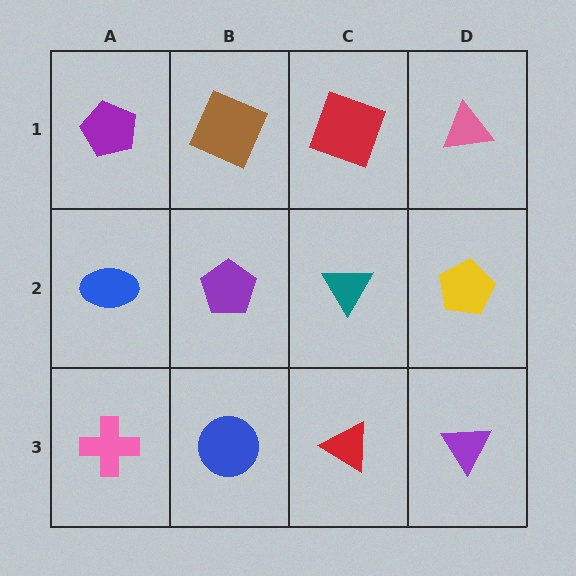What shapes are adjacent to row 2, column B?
A brown square (row 1, column B), a blue circle (row 3, column B), a blue ellipse (row 2, column A), a teal triangle (row 2, column C).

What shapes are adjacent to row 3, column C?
A teal triangle (row 2, column C), a blue circle (row 3, column B), a purple triangle (row 3, column D).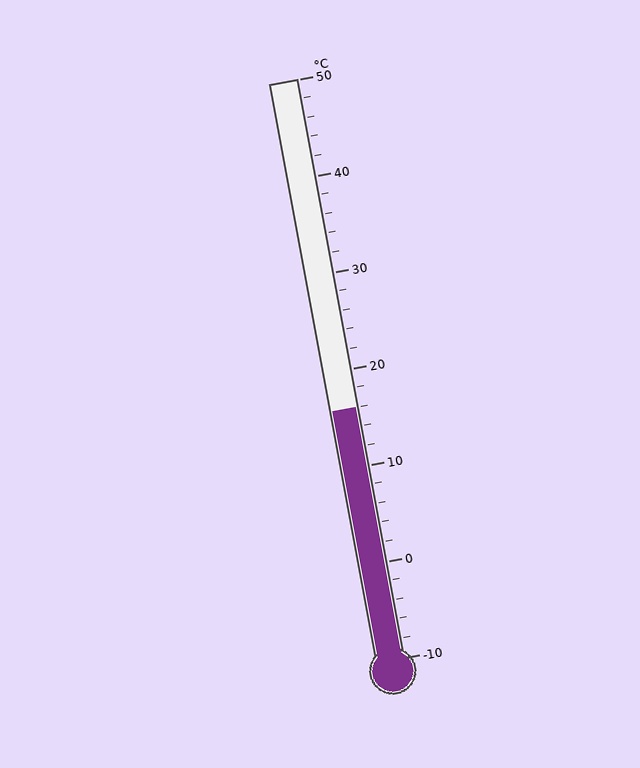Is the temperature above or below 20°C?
The temperature is below 20°C.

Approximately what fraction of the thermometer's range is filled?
The thermometer is filled to approximately 45% of its range.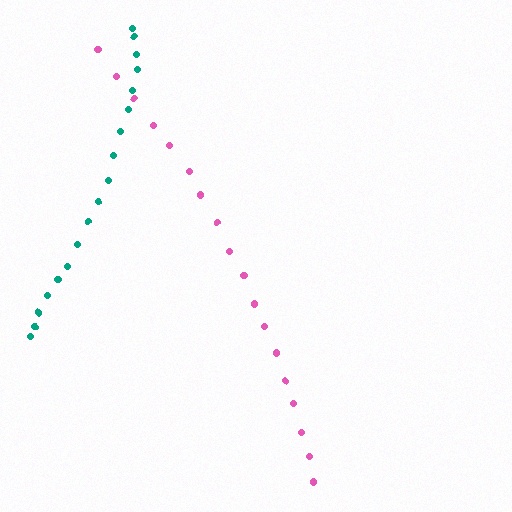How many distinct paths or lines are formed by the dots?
There are 2 distinct paths.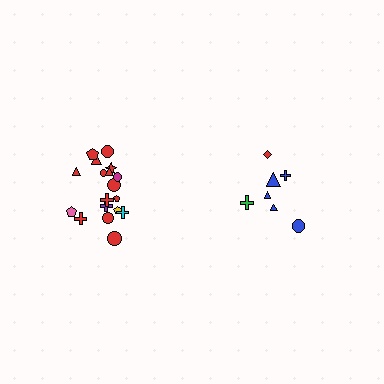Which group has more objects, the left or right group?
The left group.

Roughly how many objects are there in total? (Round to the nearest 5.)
Roughly 25 objects in total.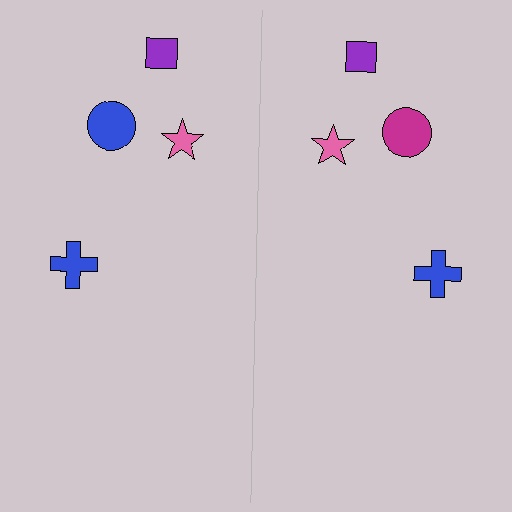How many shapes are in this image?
There are 8 shapes in this image.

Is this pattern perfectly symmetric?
No, the pattern is not perfectly symmetric. The magenta circle on the right side breaks the symmetry — its mirror counterpart is blue.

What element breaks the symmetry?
The magenta circle on the right side breaks the symmetry — its mirror counterpart is blue.